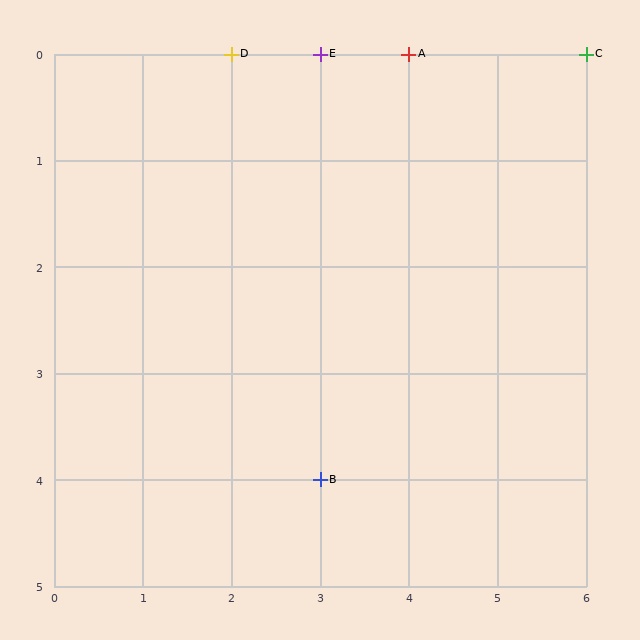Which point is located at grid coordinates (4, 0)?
Point A is at (4, 0).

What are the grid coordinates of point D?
Point D is at grid coordinates (2, 0).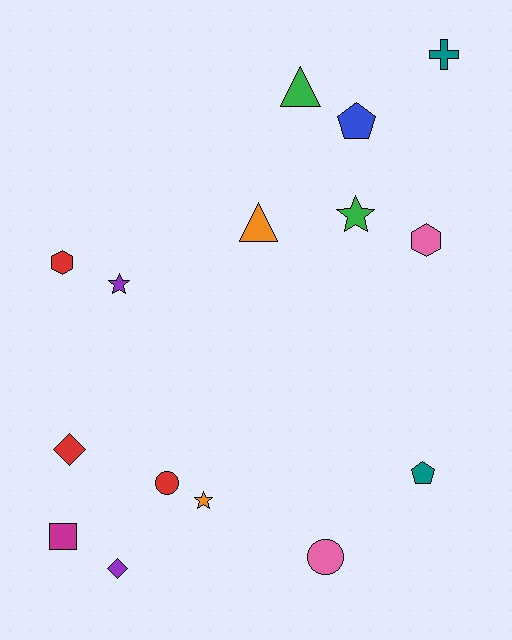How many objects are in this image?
There are 15 objects.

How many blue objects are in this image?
There is 1 blue object.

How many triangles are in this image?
There are 2 triangles.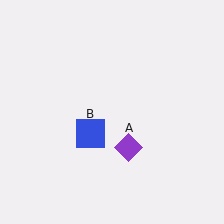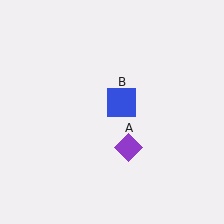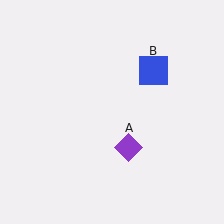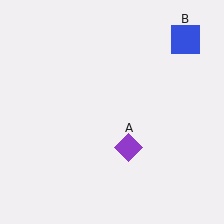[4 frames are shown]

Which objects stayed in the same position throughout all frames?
Purple diamond (object A) remained stationary.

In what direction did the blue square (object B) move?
The blue square (object B) moved up and to the right.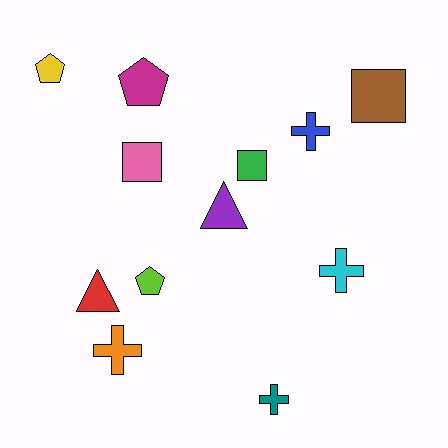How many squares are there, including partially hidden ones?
There are 3 squares.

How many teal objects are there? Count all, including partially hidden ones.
There is 1 teal object.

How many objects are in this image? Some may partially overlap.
There are 12 objects.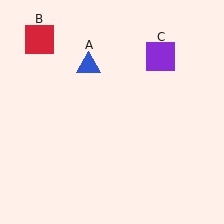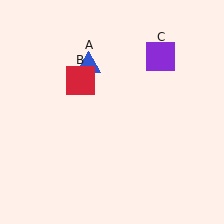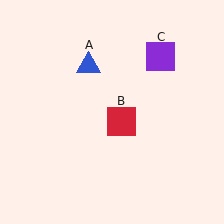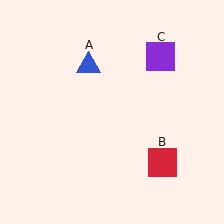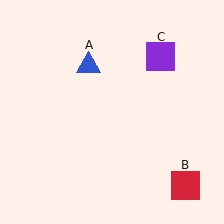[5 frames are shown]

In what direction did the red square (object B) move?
The red square (object B) moved down and to the right.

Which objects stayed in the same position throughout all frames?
Blue triangle (object A) and purple square (object C) remained stationary.